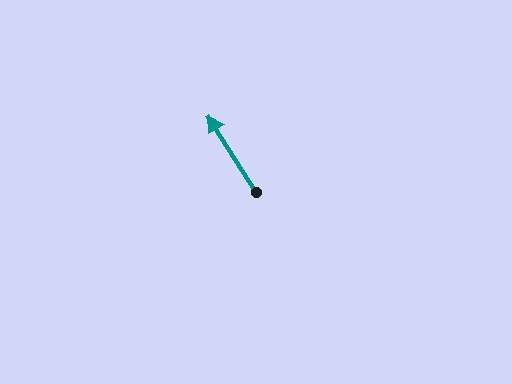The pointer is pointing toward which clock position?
Roughly 11 o'clock.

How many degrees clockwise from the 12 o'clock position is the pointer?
Approximately 328 degrees.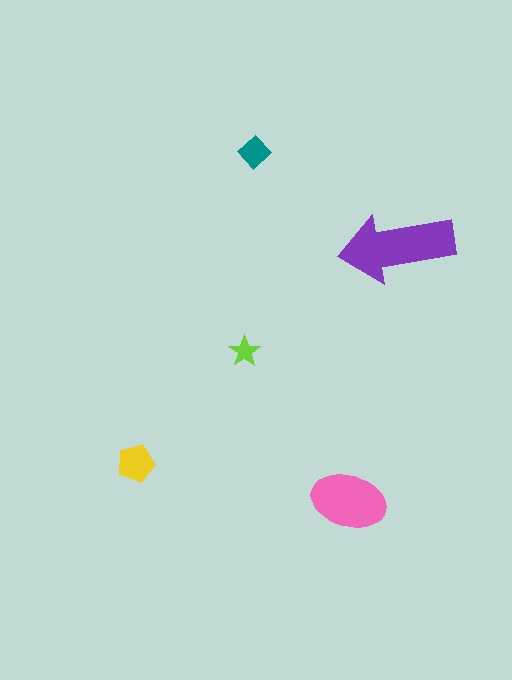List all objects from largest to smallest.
The purple arrow, the pink ellipse, the yellow pentagon, the teal diamond, the lime star.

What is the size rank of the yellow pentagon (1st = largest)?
3rd.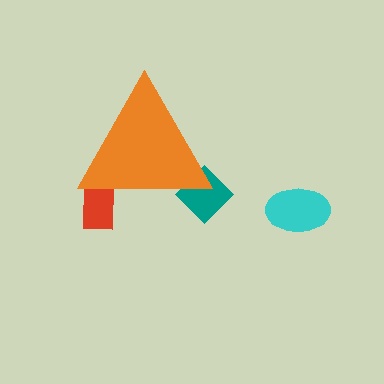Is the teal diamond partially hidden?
Yes, the teal diamond is partially hidden behind the orange triangle.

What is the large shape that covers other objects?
An orange triangle.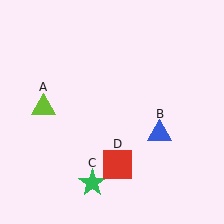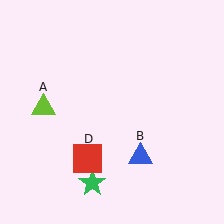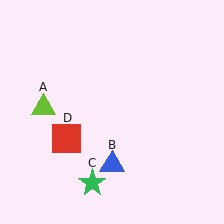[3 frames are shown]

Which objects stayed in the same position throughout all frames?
Lime triangle (object A) and green star (object C) remained stationary.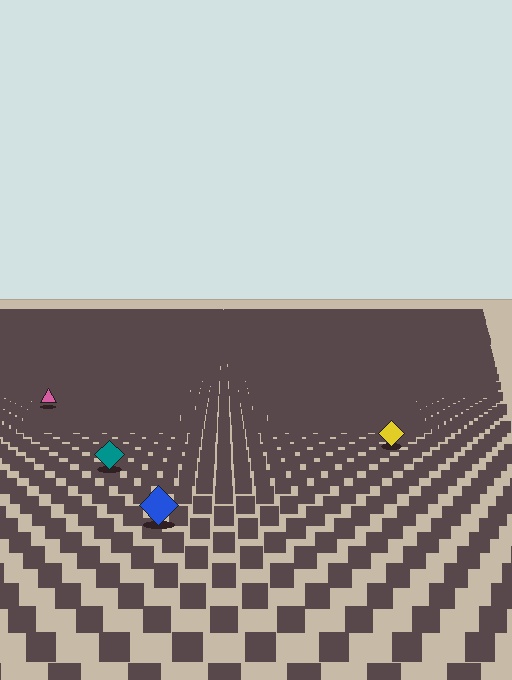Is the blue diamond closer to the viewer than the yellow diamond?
Yes. The blue diamond is closer — you can tell from the texture gradient: the ground texture is coarser near it.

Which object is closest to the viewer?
The blue diamond is closest. The texture marks near it are larger and more spread out.